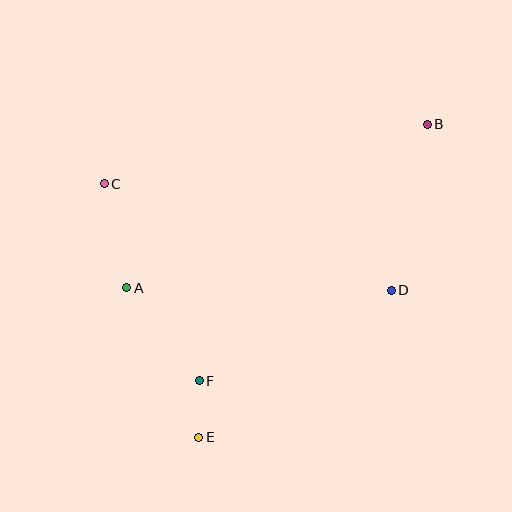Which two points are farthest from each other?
Points B and E are farthest from each other.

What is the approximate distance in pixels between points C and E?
The distance between C and E is approximately 271 pixels.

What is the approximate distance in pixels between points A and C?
The distance between A and C is approximately 107 pixels.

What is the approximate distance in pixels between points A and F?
The distance between A and F is approximately 118 pixels.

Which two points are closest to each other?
Points E and F are closest to each other.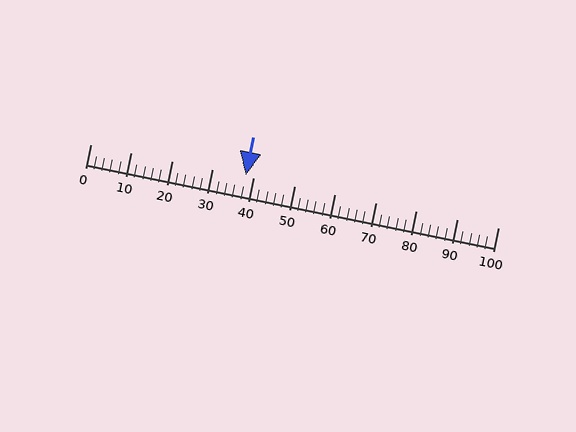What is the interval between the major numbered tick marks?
The major tick marks are spaced 10 units apart.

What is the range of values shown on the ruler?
The ruler shows values from 0 to 100.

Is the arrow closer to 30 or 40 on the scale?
The arrow is closer to 40.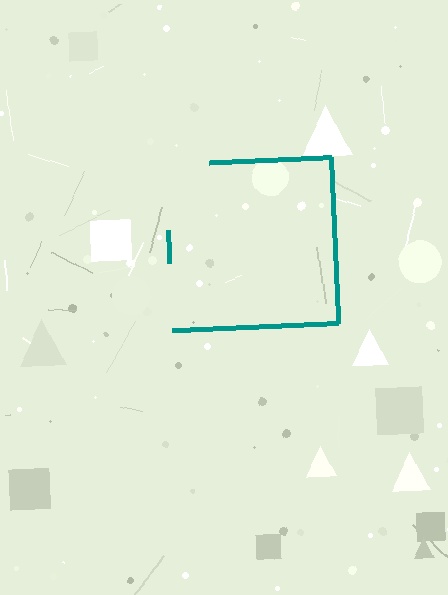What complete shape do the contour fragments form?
The contour fragments form a square.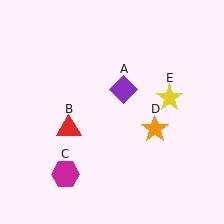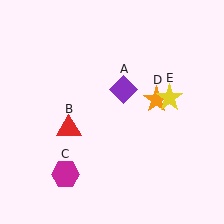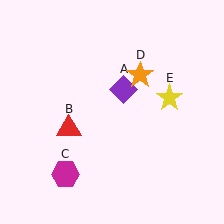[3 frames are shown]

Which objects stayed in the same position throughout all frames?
Purple diamond (object A) and red triangle (object B) and magenta hexagon (object C) and yellow star (object E) remained stationary.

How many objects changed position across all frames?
1 object changed position: orange star (object D).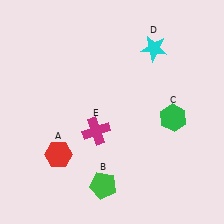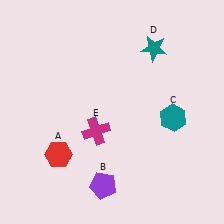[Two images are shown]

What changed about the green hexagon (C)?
In Image 1, C is green. In Image 2, it changed to teal.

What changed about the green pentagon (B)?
In Image 1, B is green. In Image 2, it changed to purple.